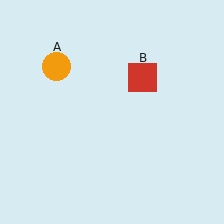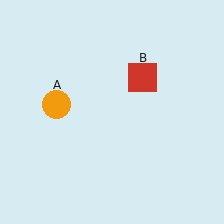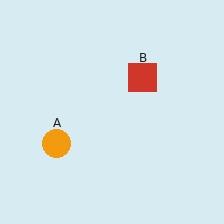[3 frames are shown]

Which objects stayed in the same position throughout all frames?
Red square (object B) remained stationary.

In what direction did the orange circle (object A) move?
The orange circle (object A) moved down.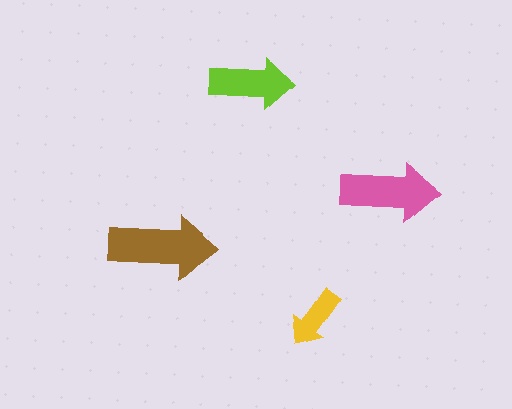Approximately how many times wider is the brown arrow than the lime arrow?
About 1.5 times wider.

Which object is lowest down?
The yellow arrow is bottommost.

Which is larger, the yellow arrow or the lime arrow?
The lime one.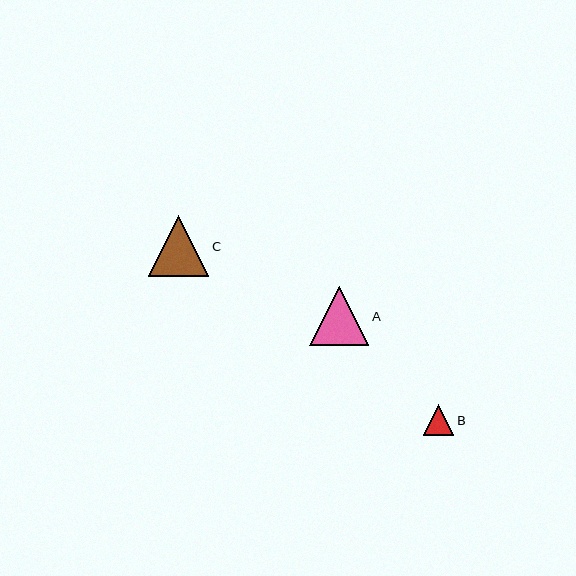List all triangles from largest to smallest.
From largest to smallest: C, A, B.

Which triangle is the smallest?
Triangle B is the smallest with a size of approximately 31 pixels.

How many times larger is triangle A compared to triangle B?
Triangle A is approximately 1.9 times the size of triangle B.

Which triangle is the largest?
Triangle C is the largest with a size of approximately 61 pixels.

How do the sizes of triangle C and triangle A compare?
Triangle C and triangle A are approximately the same size.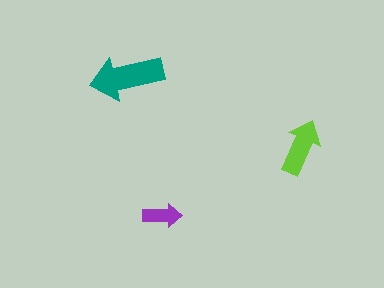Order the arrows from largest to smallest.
the teal one, the lime one, the purple one.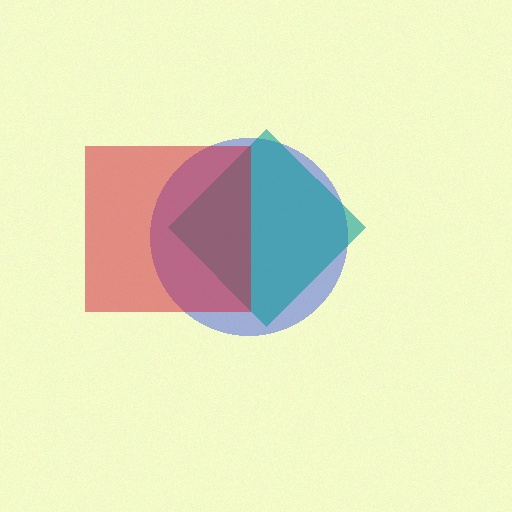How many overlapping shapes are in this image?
There are 3 overlapping shapes in the image.